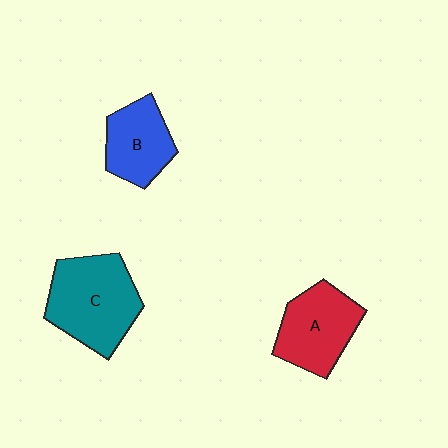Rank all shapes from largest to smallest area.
From largest to smallest: C (teal), A (red), B (blue).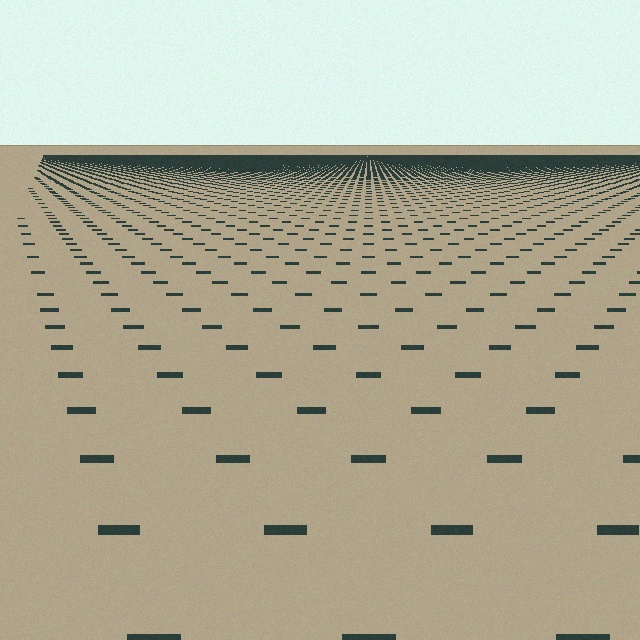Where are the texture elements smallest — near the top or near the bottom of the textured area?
Near the top.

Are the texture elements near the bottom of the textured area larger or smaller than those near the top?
Larger. Near the bottom, elements are closer to the viewer and appear at a bigger on-screen size.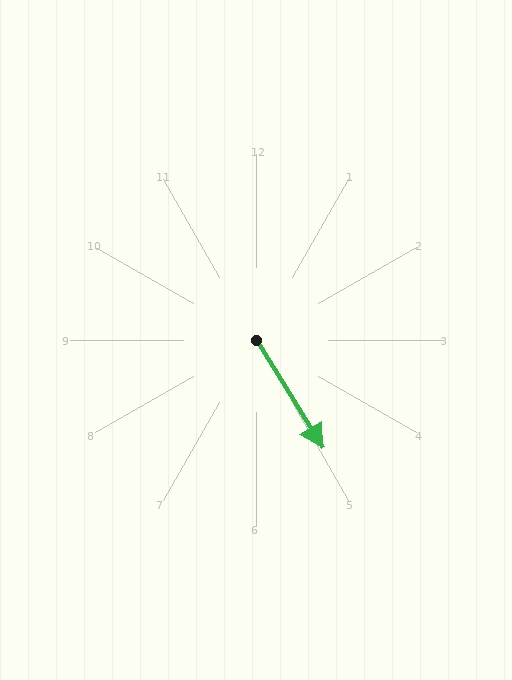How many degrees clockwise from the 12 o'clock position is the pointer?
Approximately 148 degrees.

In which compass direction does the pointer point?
Southeast.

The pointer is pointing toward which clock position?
Roughly 5 o'clock.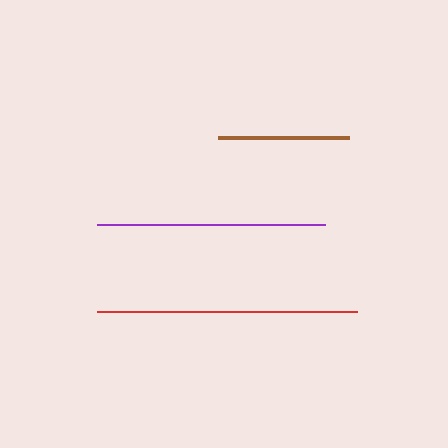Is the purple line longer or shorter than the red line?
The red line is longer than the purple line.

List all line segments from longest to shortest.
From longest to shortest: red, purple, brown.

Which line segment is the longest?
The red line is the longest at approximately 259 pixels.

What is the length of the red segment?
The red segment is approximately 259 pixels long.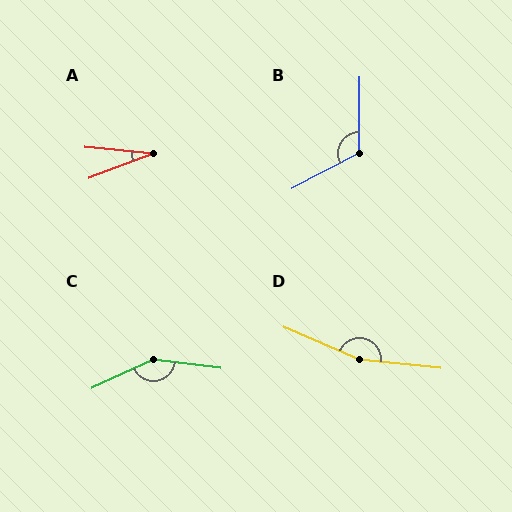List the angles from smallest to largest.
A (27°), B (118°), C (148°), D (162°).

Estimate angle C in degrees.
Approximately 148 degrees.